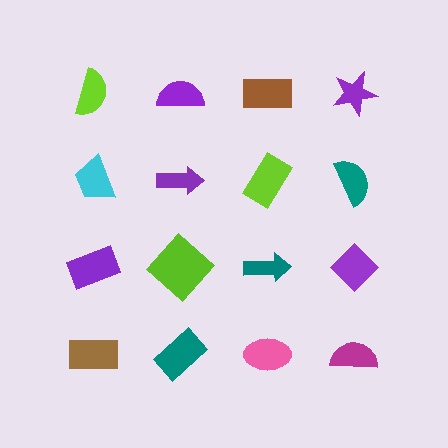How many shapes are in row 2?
4 shapes.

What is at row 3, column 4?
A purple diamond.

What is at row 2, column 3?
A lime rectangle.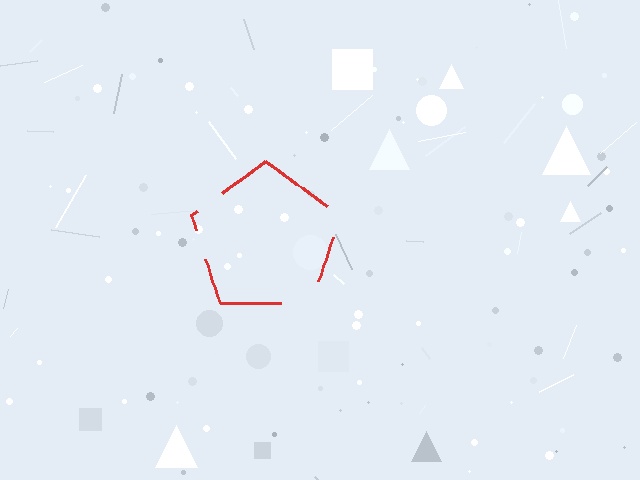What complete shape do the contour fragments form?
The contour fragments form a pentagon.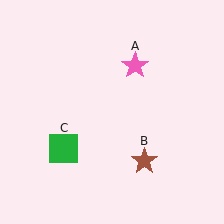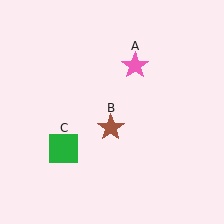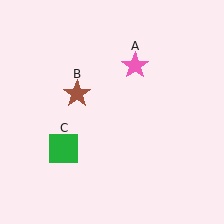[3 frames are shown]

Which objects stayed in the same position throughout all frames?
Pink star (object A) and green square (object C) remained stationary.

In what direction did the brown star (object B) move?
The brown star (object B) moved up and to the left.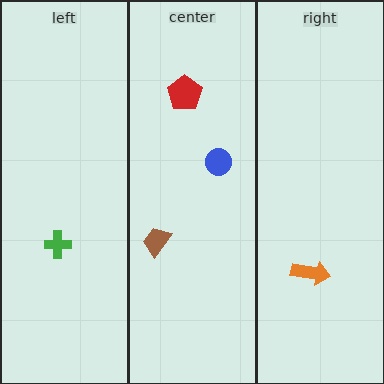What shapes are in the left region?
The green cross.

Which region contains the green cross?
The left region.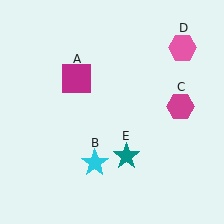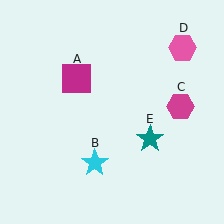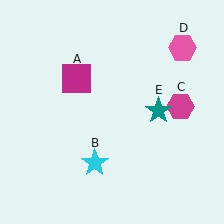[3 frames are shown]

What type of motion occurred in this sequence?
The teal star (object E) rotated counterclockwise around the center of the scene.